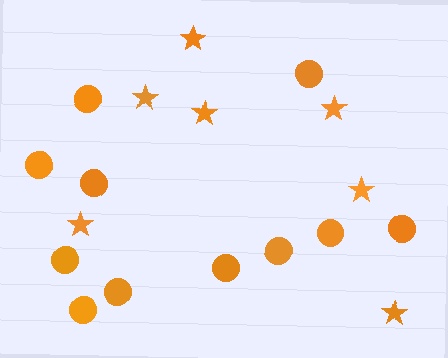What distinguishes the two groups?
There are 2 groups: one group of stars (7) and one group of circles (11).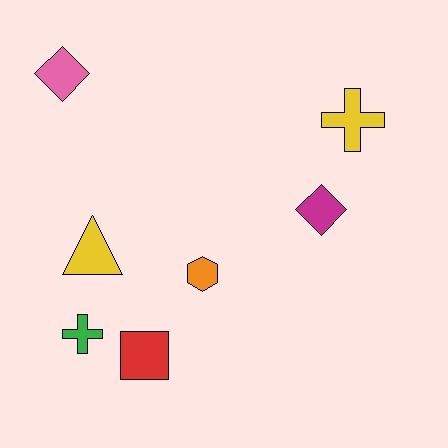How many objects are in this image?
There are 7 objects.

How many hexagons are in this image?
There is 1 hexagon.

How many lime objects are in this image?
There are no lime objects.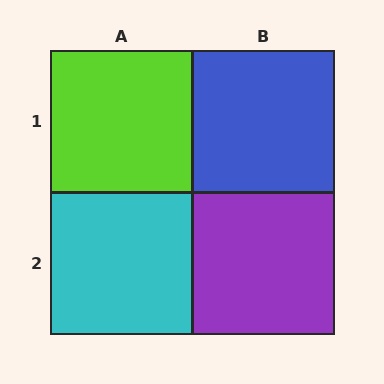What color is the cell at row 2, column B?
Purple.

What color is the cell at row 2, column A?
Cyan.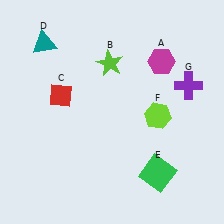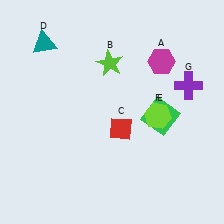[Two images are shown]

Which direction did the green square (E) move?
The green square (E) moved up.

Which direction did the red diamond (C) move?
The red diamond (C) moved right.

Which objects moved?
The objects that moved are: the red diamond (C), the green square (E).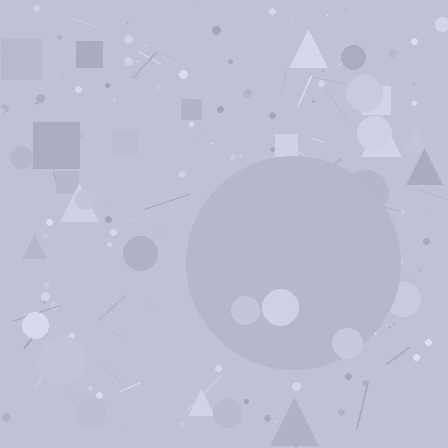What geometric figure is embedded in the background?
A circle is embedded in the background.